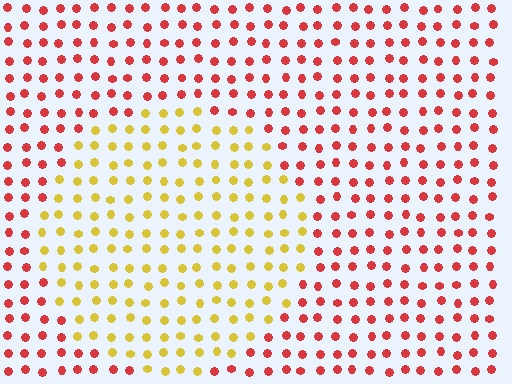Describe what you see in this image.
The image is filled with small red elements in a uniform arrangement. A circle-shaped region is visible where the elements are tinted to a slightly different hue, forming a subtle color boundary.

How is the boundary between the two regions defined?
The boundary is defined purely by a slight shift in hue (about 56 degrees). Spacing, size, and orientation are identical on both sides.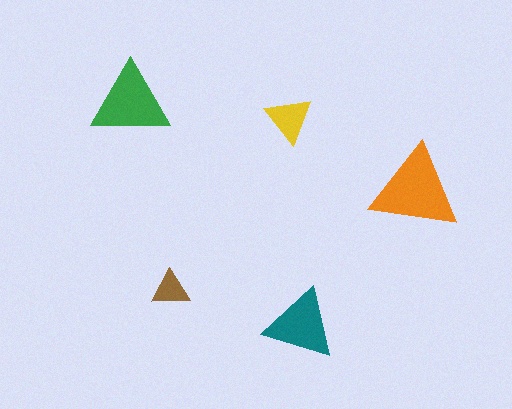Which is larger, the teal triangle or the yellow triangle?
The teal one.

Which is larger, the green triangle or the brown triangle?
The green one.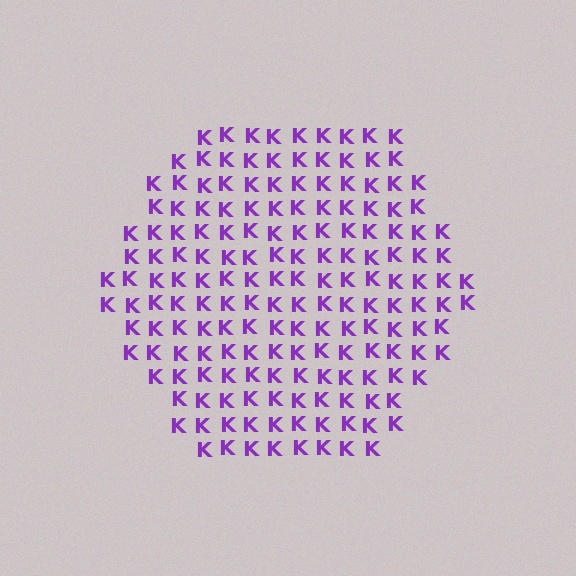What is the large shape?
The large shape is a hexagon.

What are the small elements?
The small elements are letter K's.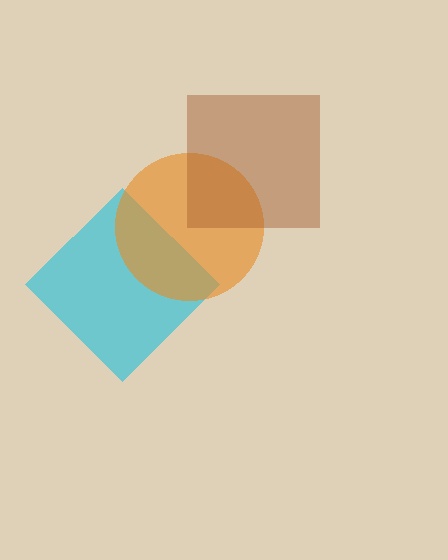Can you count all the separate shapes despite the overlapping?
Yes, there are 3 separate shapes.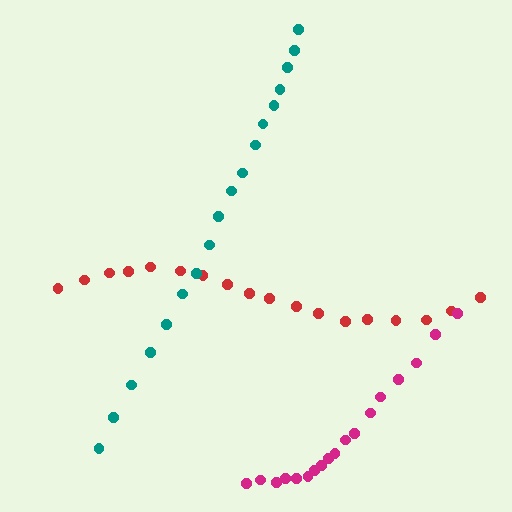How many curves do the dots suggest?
There are 3 distinct paths.